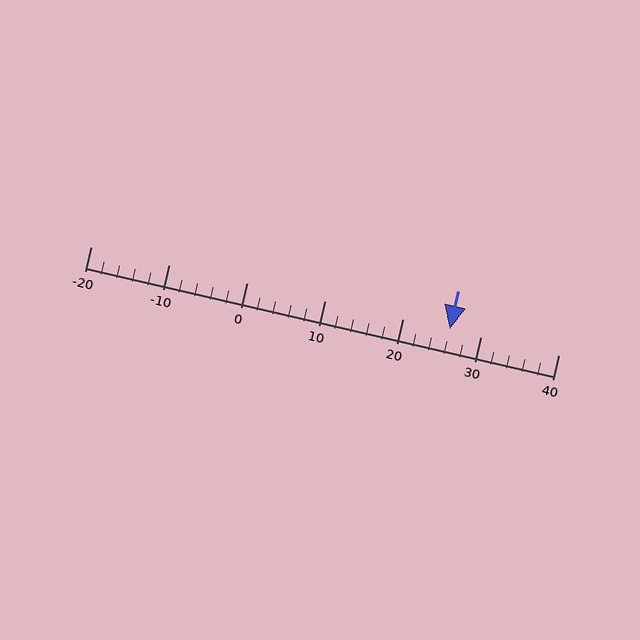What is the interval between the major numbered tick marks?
The major tick marks are spaced 10 units apart.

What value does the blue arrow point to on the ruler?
The blue arrow points to approximately 26.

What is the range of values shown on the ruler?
The ruler shows values from -20 to 40.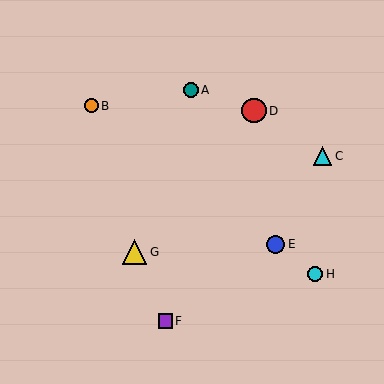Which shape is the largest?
The red circle (labeled D) is the largest.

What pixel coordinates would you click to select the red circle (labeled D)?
Click at (254, 111) to select the red circle D.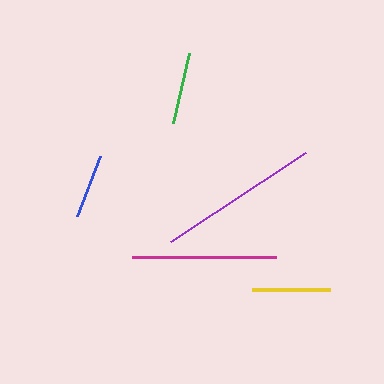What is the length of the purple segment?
The purple segment is approximately 161 pixels long.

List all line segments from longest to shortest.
From longest to shortest: purple, magenta, yellow, green, blue.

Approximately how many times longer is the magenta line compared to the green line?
The magenta line is approximately 2.0 times the length of the green line.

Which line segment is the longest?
The purple line is the longest at approximately 161 pixels.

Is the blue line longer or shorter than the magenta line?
The magenta line is longer than the blue line.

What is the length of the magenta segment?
The magenta segment is approximately 143 pixels long.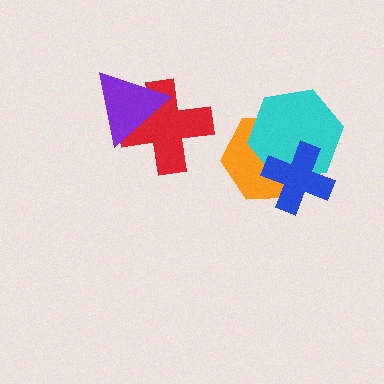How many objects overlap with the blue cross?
2 objects overlap with the blue cross.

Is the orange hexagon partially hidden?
Yes, it is partially covered by another shape.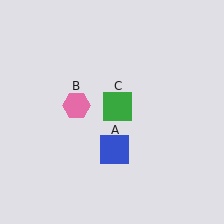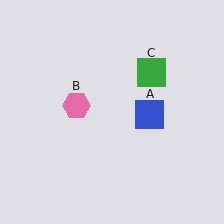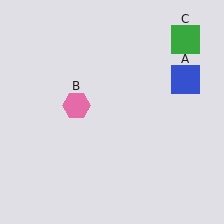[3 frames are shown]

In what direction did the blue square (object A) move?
The blue square (object A) moved up and to the right.